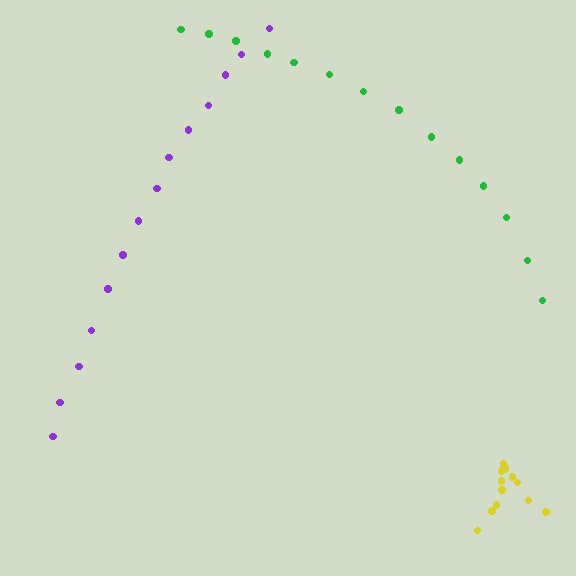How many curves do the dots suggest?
There are 3 distinct paths.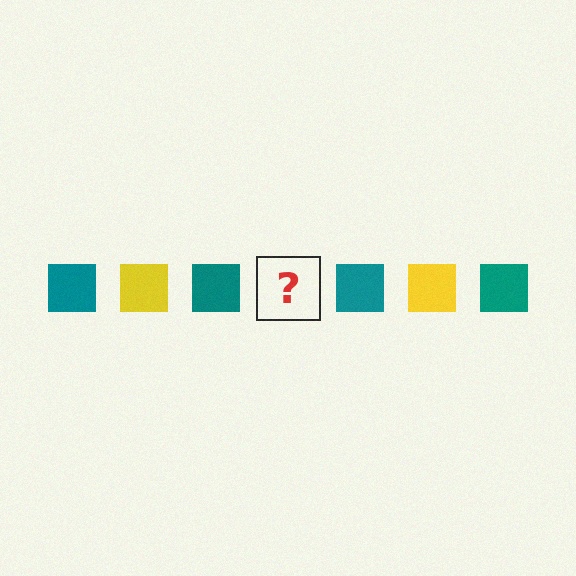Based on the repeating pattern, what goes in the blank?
The blank should be a yellow square.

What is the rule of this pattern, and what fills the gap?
The rule is that the pattern cycles through teal, yellow squares. The gap should be filled with a yellow square.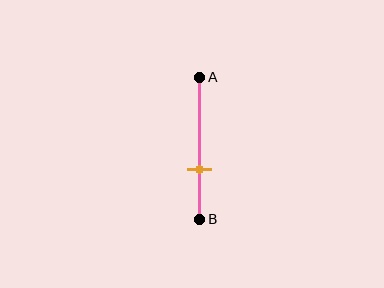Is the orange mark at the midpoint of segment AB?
No, the mark is at about 65% from A, not at the 50% midpoint.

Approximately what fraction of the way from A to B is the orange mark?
The orange mark is approximately 65% of the way from A to B.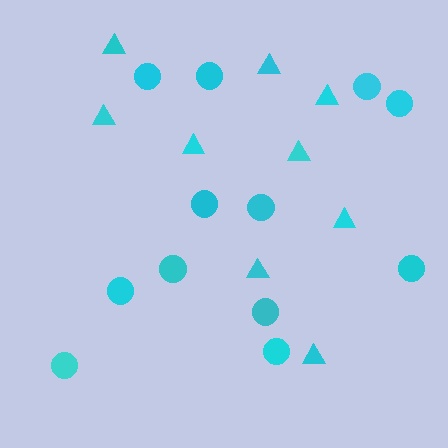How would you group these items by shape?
There are 2 groups: one group of triangles (9) and one group of circles (12).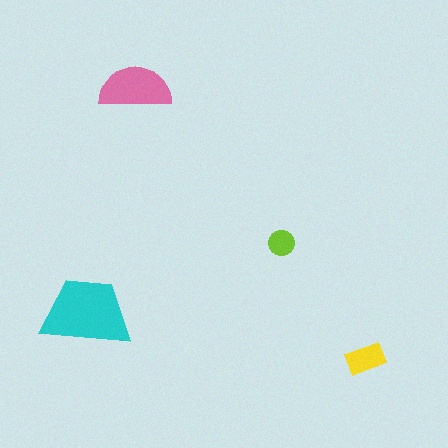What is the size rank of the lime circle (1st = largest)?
4th.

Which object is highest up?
The pink semicircle is topmost.